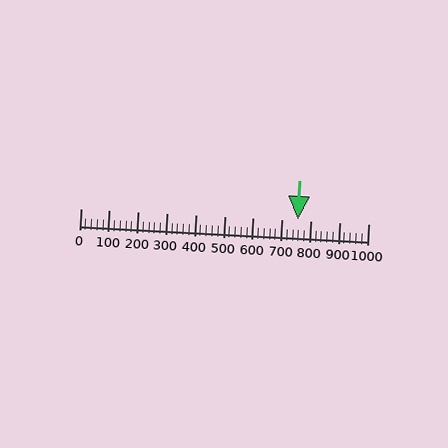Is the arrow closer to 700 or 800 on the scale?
The arrow is closer to 800.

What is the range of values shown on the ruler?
The ruler shows values from 0 to 1000.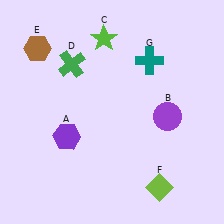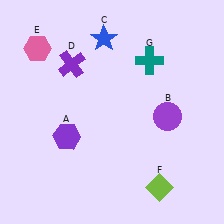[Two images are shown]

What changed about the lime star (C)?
In Image 1, C is lime. In Image 2, it changed to blue.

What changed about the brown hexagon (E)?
In Image 1, E is brown. In Image 2, it changed to pink.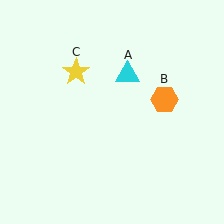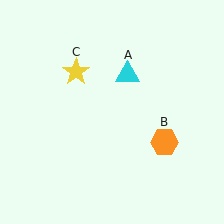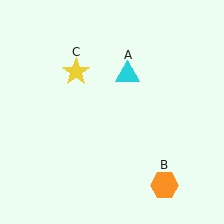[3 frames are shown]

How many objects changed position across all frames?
1 object changed position: orange hexagon (object B).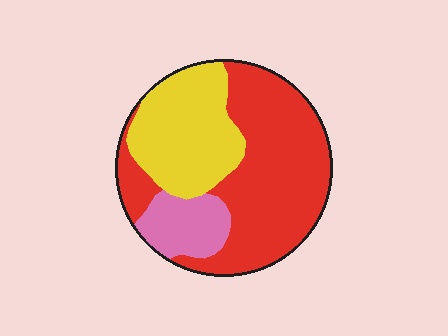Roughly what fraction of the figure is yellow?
Yellow covers roughly 30% of the figure.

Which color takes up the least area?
Pink, at roughly 15%.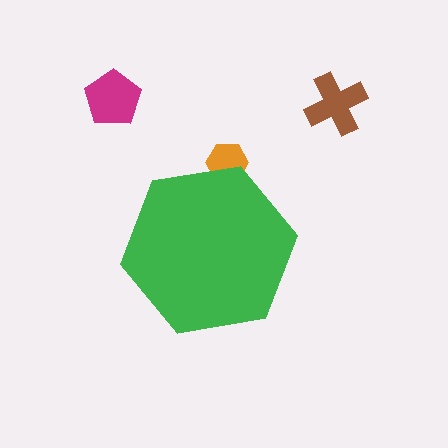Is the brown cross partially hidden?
No, the brown cross is fully visible.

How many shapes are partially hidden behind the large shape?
1 shape is partially hidden.